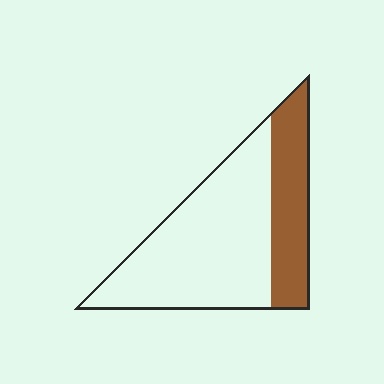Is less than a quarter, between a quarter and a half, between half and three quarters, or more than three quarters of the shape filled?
Between a quarter and a half.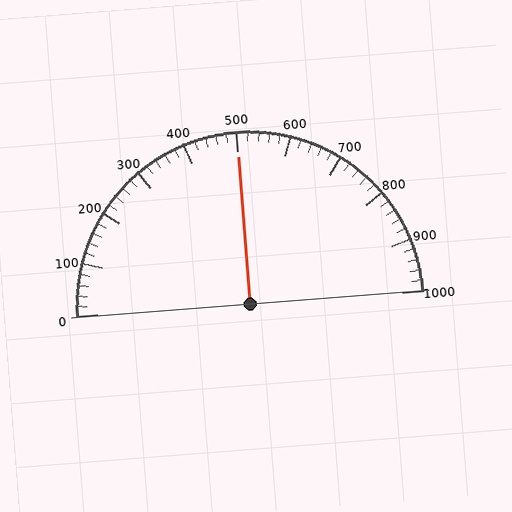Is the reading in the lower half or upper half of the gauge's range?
The reading is in the upper half of the range (0 to 1000).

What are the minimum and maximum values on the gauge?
The gauge ranges from 0 to 1000.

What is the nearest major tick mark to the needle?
The nearest major tick mark is 500.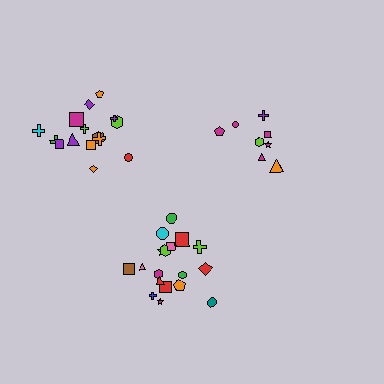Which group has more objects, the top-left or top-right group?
The top-left group.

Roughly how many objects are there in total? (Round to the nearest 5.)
Roughly 40 objects in total.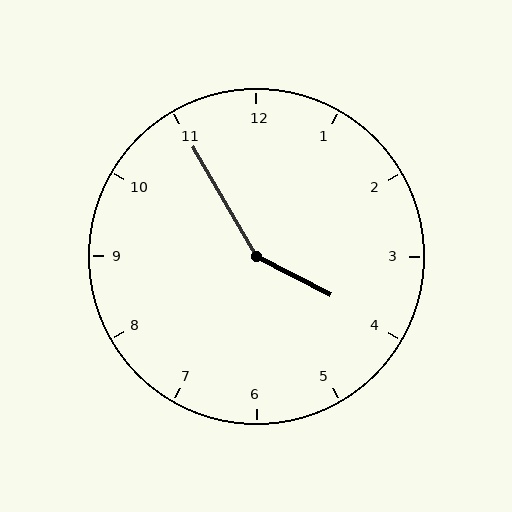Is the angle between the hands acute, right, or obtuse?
It is obtuse.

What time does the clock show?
3:55.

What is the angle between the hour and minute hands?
Approximately 148 degrees.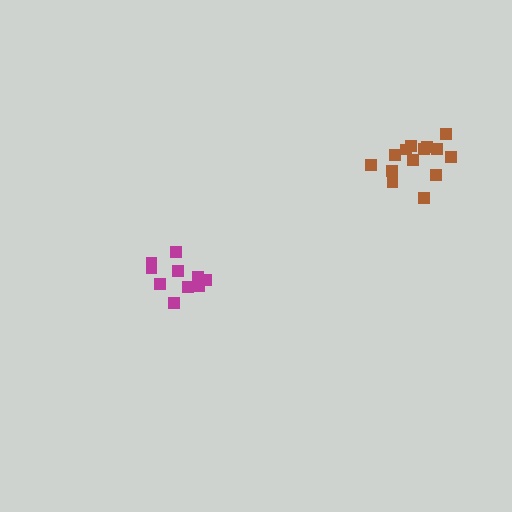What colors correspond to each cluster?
The clusters are colored: brown, magenta.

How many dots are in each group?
Group 1: 14 dots, Group 2: 10 dots (24 total).